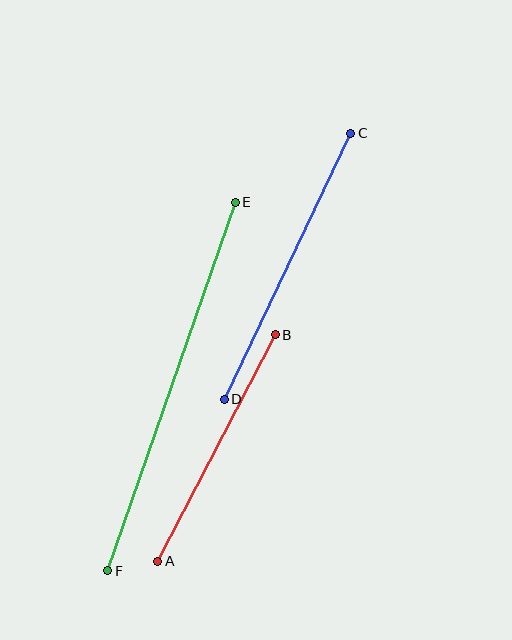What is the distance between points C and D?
The distance is approximately 295 pixels.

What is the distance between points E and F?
The distance is approximately 390 pixels.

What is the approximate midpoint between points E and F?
The midpoint is at approximately (171, 387) pixels.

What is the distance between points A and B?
The distance is approximately 255 pixels.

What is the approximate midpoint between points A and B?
The midpoint is at approximately (216, 448) pixels.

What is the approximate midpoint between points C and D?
The midpoint is at approximately (288, 266) pixels.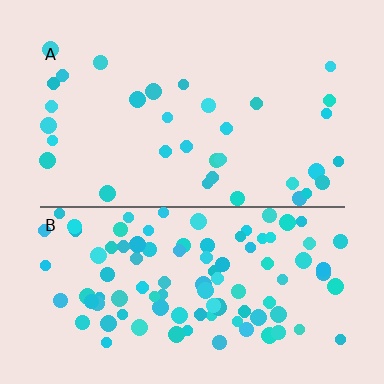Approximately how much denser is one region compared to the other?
Approximately 3.0× — region B over region A.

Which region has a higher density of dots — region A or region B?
B (the bottom).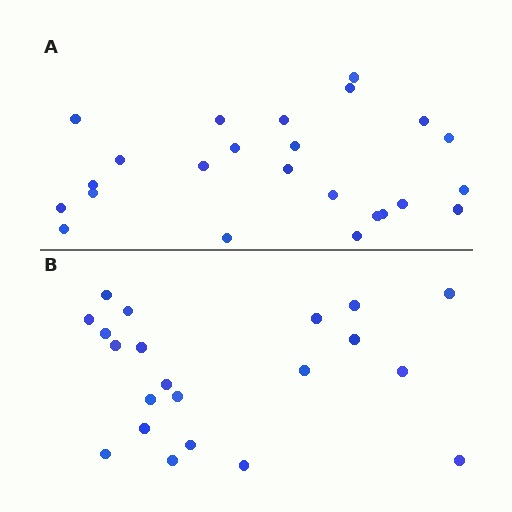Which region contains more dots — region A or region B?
Region A (the top region) has more dots.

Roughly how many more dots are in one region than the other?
Region A has just a few more — roughly 2 or 3 more dots than region B.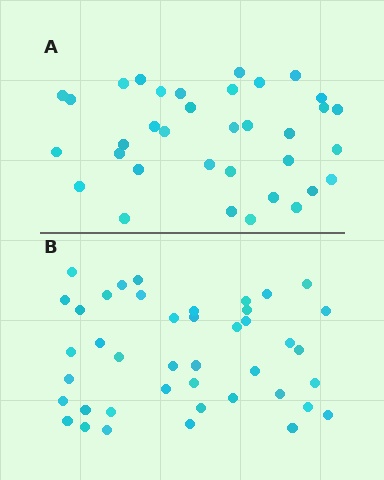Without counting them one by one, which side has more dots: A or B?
Region B (the bottom region) has more dots.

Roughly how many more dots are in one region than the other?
Region B has roughly 8 or so more dots than region A.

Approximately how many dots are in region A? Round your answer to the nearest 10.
About 40 dots. (The exact count is 35, which rounds to 40.)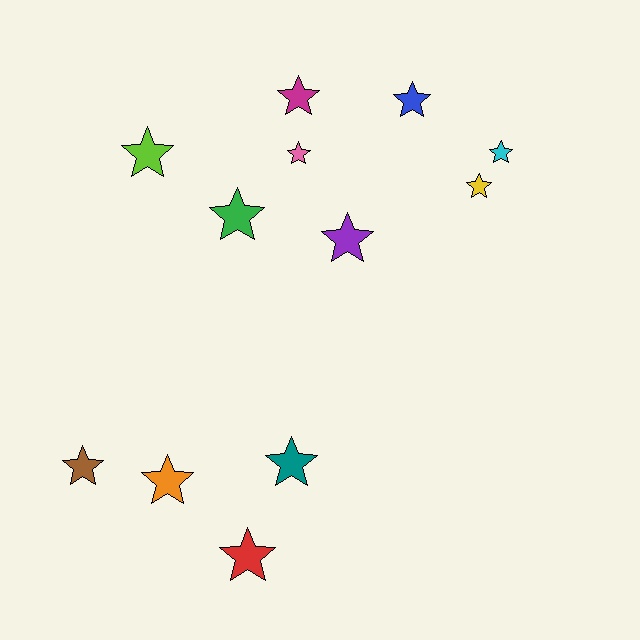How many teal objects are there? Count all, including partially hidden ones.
There is 1 teal object.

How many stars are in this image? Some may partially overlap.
There are 12 stars.